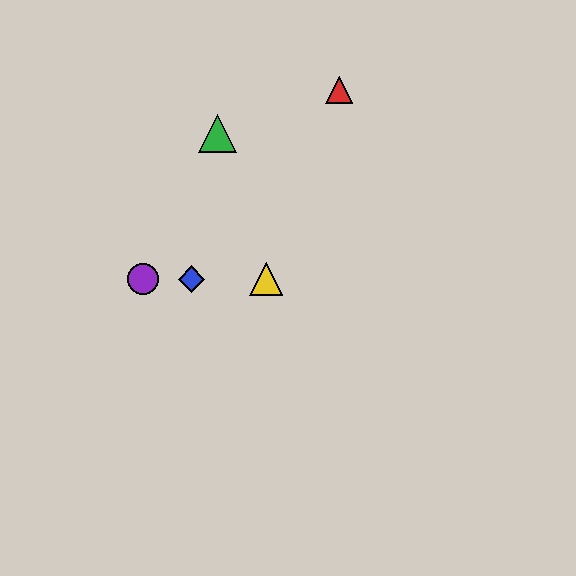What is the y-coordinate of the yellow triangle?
The yellow triangle is at y≈279.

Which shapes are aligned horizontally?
The blue diamond, the yellow triangle, the purple circle are aligned horizontally.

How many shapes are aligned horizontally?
3 shapes (the blue diamond, the yellow triangle, the purple circle) are aligned horizontally.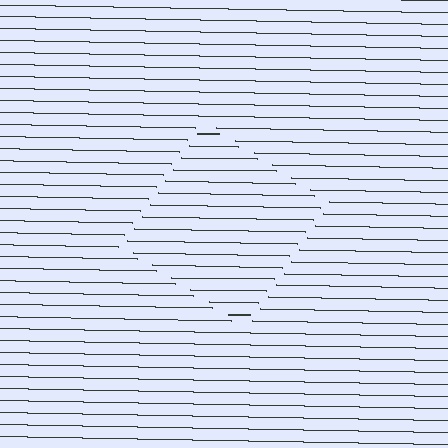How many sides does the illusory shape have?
4 sides — the line-ends trace a square.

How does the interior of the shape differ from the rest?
The interior of the shape contains the same grating, shifted by half a period — the contour is defined by the phase discontinuity where line-ends from the inner and outer gratings abut.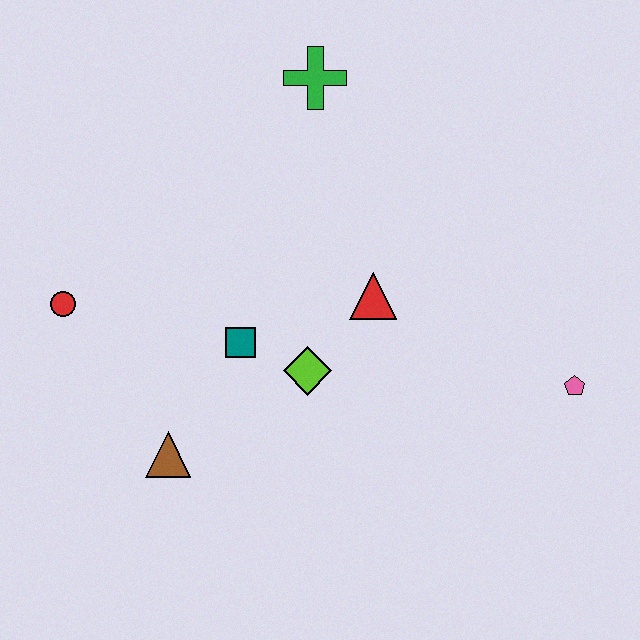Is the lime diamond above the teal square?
No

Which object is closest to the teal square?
The lime diamond is closest to the teal square.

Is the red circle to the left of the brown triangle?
Yes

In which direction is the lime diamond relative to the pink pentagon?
The lime diamond is to the left of the pink pentagon.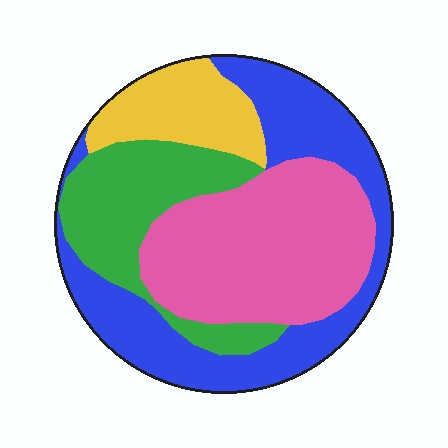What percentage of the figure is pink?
Pink covers 33% of the figure.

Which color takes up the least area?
Yellow, at roughly 15%.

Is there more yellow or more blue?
Blue.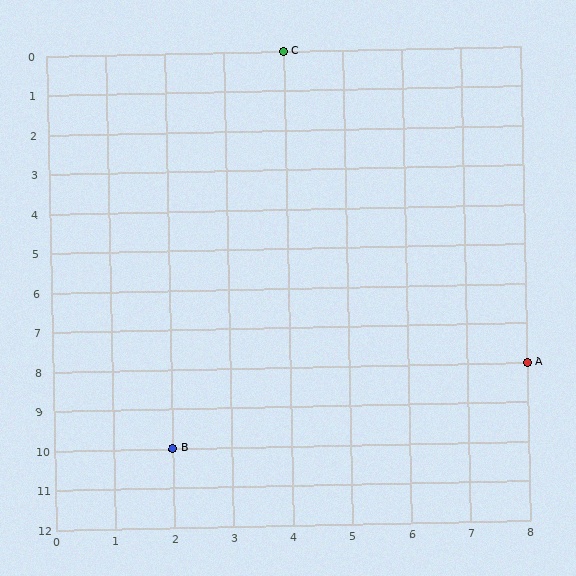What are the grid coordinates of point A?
Point A is at grid coordinates (8, 8).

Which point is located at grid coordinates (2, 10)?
Point B is at (2, 10).